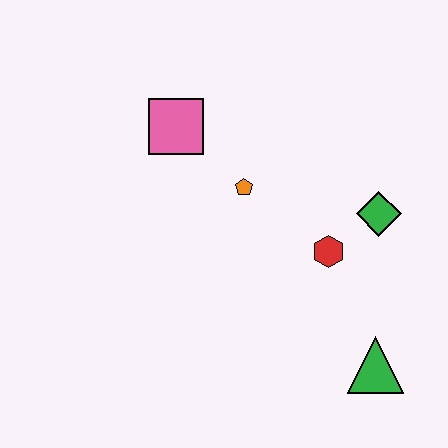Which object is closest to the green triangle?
The red hexagon is closest to the green triangle.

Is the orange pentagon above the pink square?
No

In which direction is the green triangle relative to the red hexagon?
The green triangle is below the red hexagon.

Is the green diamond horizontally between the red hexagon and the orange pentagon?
No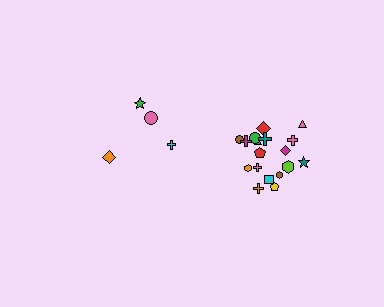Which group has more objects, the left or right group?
The right group.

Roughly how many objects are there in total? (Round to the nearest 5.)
Roughly 20 objects in total.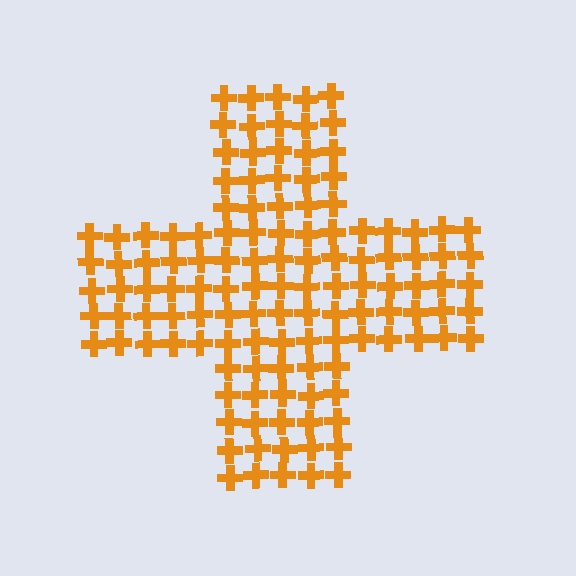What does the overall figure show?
The overall figure shows a cross.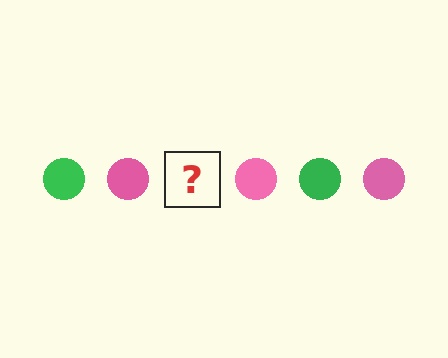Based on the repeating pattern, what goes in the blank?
The blank should be a green circle.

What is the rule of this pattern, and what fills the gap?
The rule is that the pattern cycles through green, pink circles. The gap should be filled with a green circle.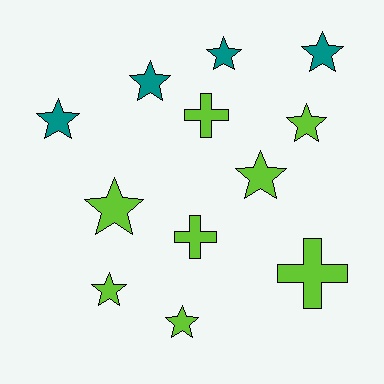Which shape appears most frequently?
Star, with 9 objects.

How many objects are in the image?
There are 12 objects.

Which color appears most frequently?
Lime, with 8 objects.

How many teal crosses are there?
There are no teal crosses.